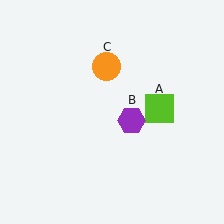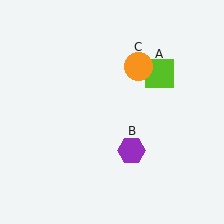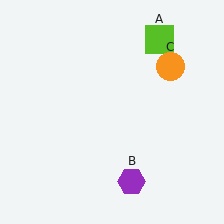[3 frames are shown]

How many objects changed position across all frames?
3 objects changed position: lime square (object A), purple hexagon (object B), orange circle (object C).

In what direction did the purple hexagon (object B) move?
The purple hexagon (object B) moved down.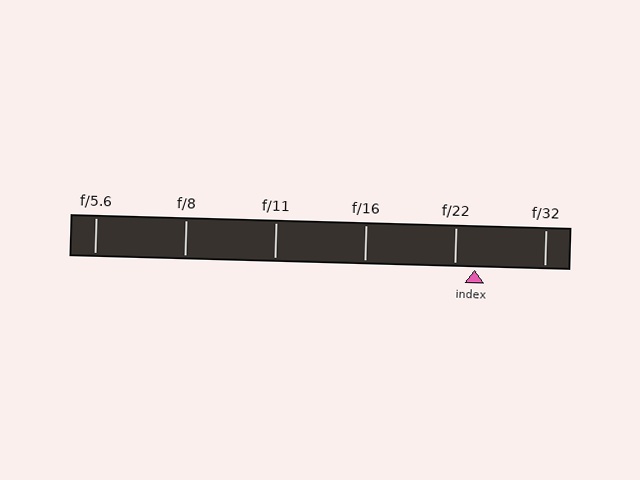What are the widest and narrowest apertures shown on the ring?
The widest aperture shown is f/5.6 and the narrowest is f/32.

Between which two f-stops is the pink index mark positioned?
The index mark is between f/22 and f/32.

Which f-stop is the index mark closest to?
The index mark is closest to f/22.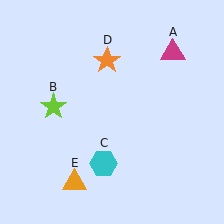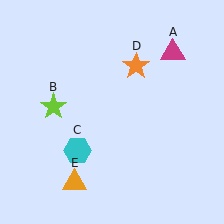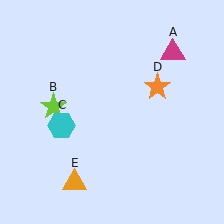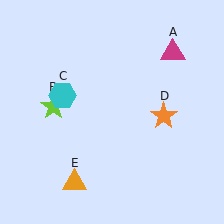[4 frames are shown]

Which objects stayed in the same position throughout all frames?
Magenta triangle (object A) and lime star (object B) and orange triangle (object E) remained stationary.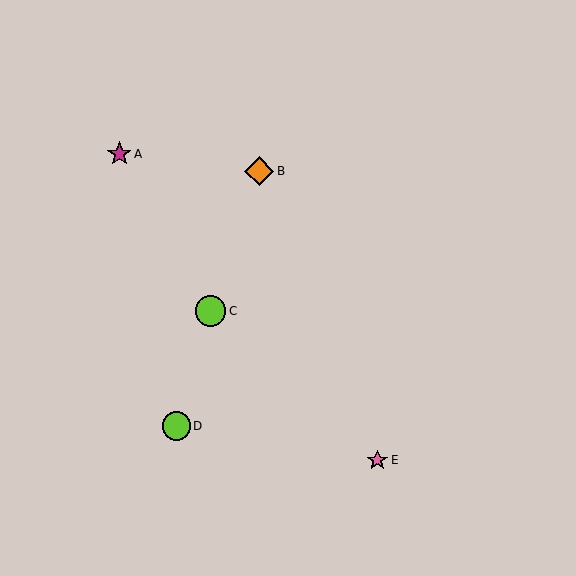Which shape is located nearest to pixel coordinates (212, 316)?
The lime circle (labeled C) at (210, 311) is nearest to that location.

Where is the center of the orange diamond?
The center of the orange diamond is at (259, 171).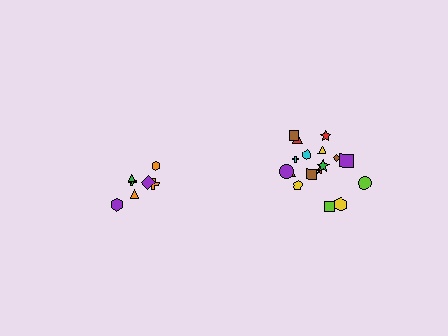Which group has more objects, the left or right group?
The right group.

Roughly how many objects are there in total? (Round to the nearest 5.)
Roughly 25 objects in total.